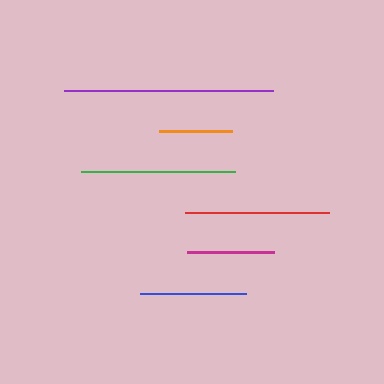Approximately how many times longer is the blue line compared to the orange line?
The blue line is approximately 1.5 times the length of the orange line.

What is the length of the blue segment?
The blue segment is approximately 106 pixels long.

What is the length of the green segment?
The green segment is approximately 153 pixels long.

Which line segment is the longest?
The purple line is the longest at approximately 209 pixels.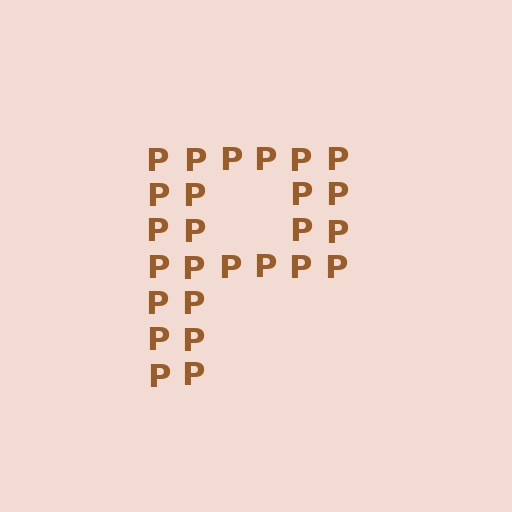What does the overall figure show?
The overall figure shows the letter P.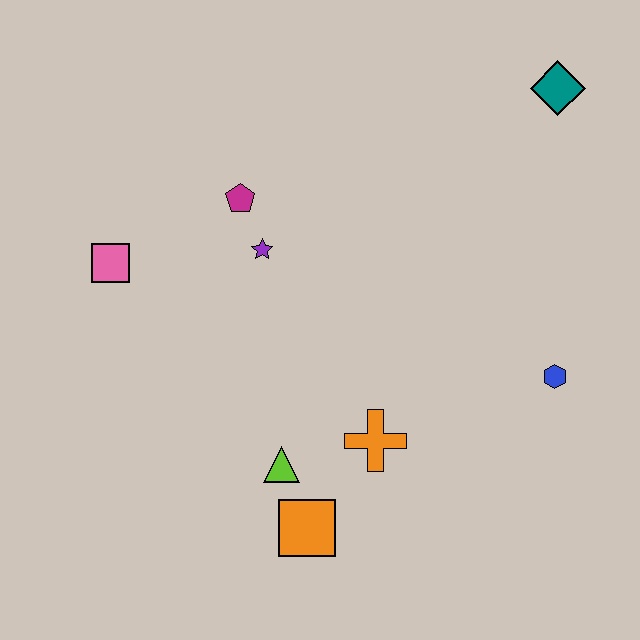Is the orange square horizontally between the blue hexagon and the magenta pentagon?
Yes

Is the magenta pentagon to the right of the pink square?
Yes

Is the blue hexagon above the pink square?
No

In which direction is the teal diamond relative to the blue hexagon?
The teal diamond is above the blue hexagon.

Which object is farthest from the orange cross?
The teal diamond is farthest from the orange cross.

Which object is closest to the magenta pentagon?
The purple star is closest to the magenta pentagon.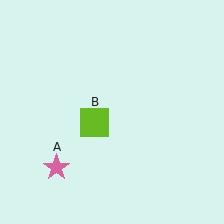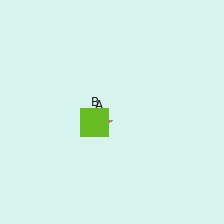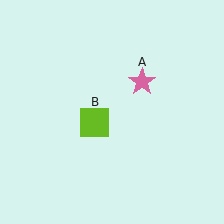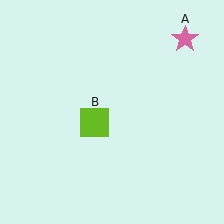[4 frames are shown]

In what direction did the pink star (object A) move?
The pink star (object A) moved up and to the right.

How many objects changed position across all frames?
1 object changed position: pink star (object A).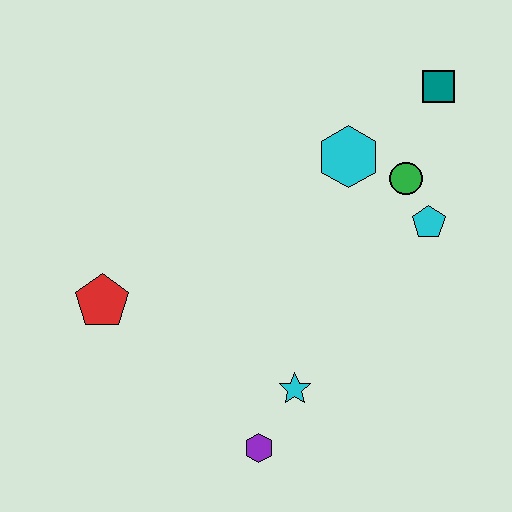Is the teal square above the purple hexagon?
Yes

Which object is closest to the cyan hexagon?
The green circle is closest to the cyan hexagon.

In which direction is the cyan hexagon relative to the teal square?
The cyan hexagon is to the left of the teal square.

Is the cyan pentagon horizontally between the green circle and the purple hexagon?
No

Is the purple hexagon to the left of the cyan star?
Yes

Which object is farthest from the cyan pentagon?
The red pentagon is farthest from the cyan pentagon.